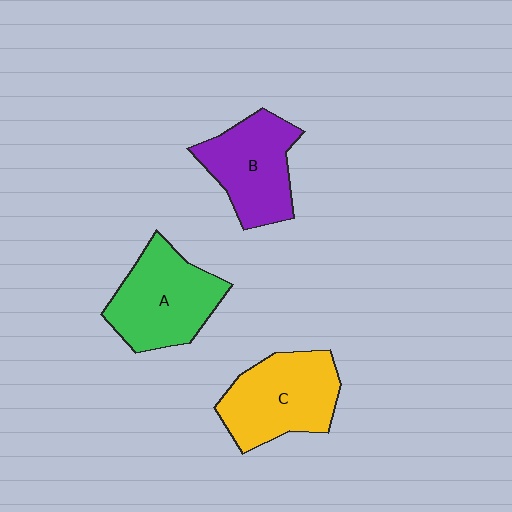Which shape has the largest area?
Shape C (yellow).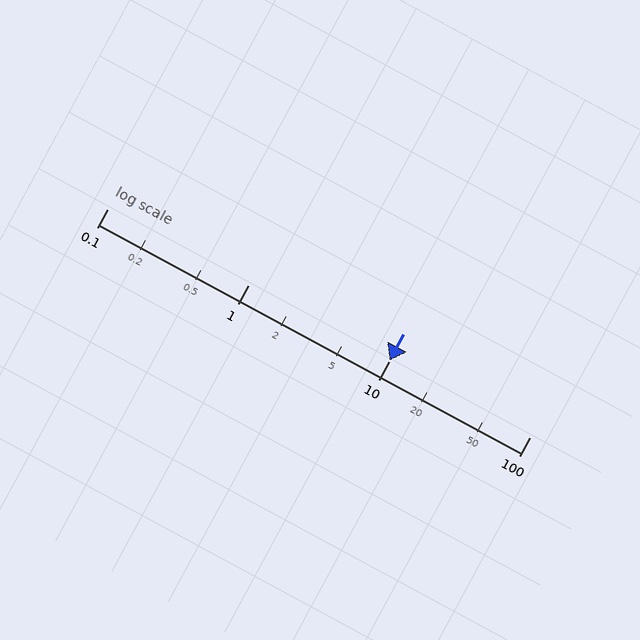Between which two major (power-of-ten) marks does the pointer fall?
The pointer is between 10 and 100.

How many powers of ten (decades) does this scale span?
The scale spans 3 decades, from 0.1 to 100.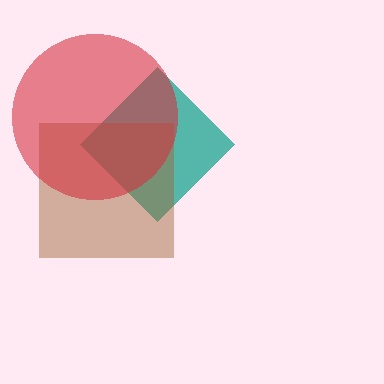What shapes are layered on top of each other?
The layered shapes are: a teal diamond, a brown square, a red circle.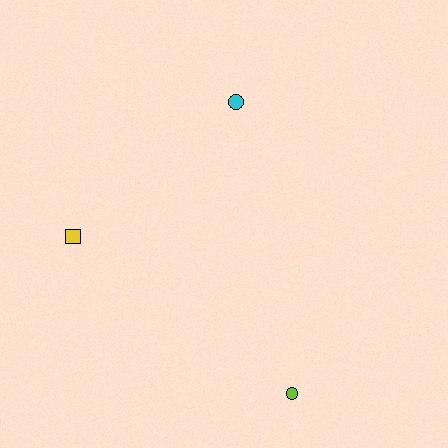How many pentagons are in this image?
There are no pentagons.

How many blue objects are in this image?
There are no blue objects.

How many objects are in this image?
There are 3 objects.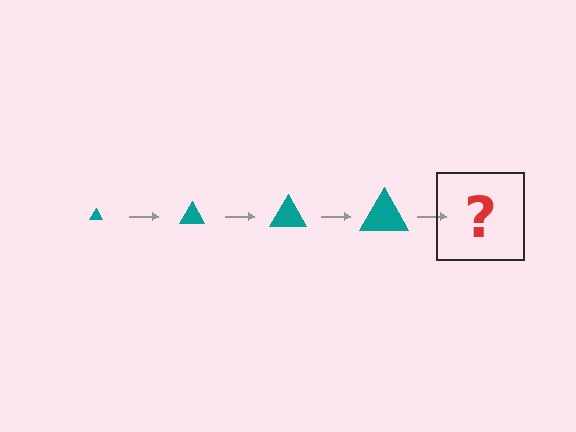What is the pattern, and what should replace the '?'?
The pattern is that the triangle gets progressively larger each step. The '?' should be a teal triangle, larger than the previous one.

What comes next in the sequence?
The next element should be a teal triangle, larger than the previous one.